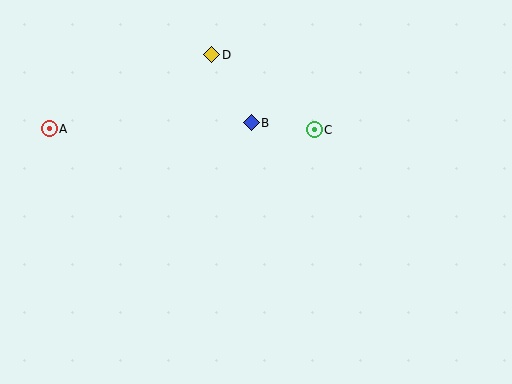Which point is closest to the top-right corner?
Point C is closest to the top-right corner.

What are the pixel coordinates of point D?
Point D is at (212, 55).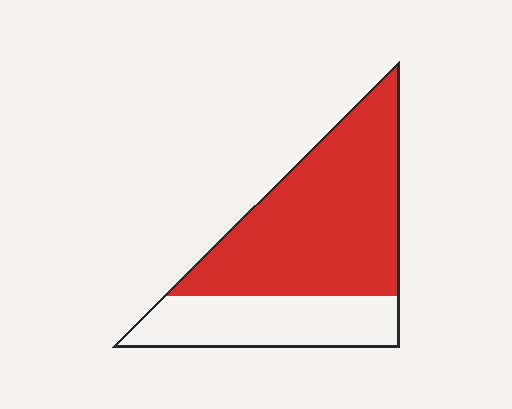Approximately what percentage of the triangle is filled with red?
Approximately 65%.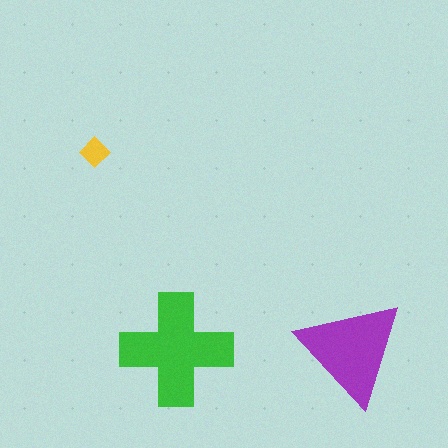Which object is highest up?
The yellow diamond is topmost.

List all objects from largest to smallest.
The green cross, the purple triangle, the yellow diamond.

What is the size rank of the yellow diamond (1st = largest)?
3rd.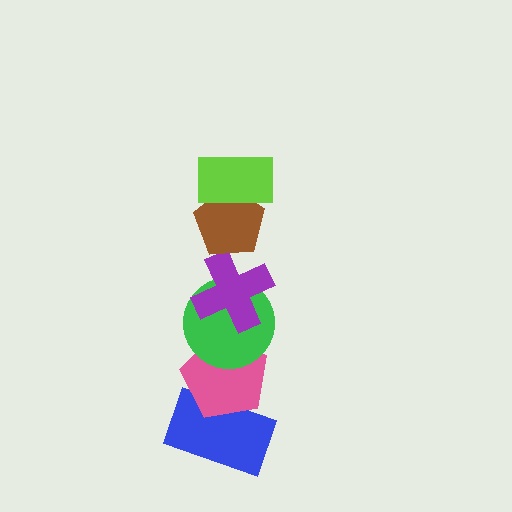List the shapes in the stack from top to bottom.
From top to bottom: the lime rectangle, the brown pentagon, the purple cross, the green circle, the pink pentagon, the blue rectangle.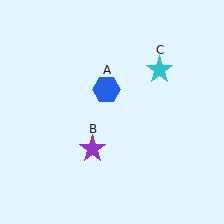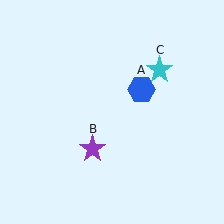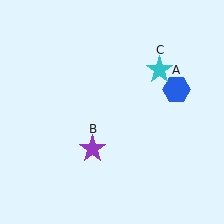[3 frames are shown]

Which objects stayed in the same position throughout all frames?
Purple star (object B) and cyan star (object C) remained stationary.